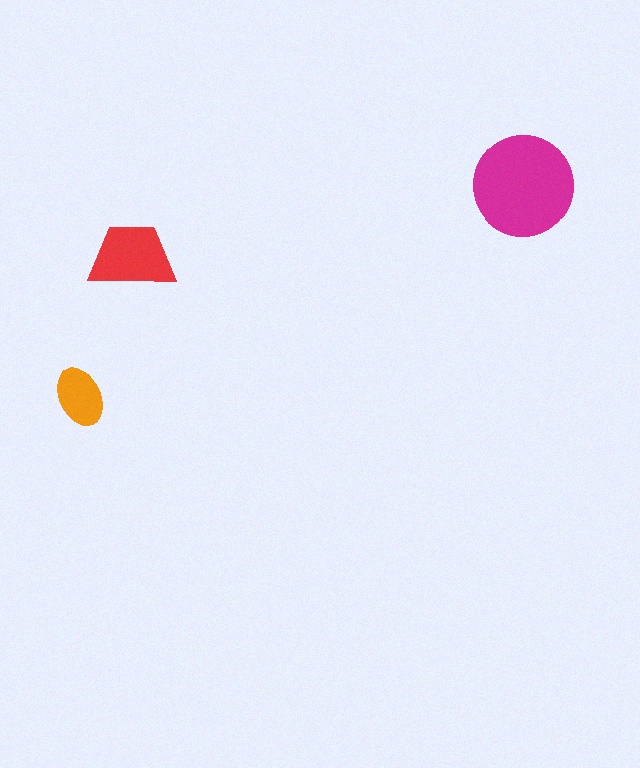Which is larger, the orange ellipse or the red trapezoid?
The red trapezoid.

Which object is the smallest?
The orange ellipse.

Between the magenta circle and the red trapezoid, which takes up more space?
The magenta circle.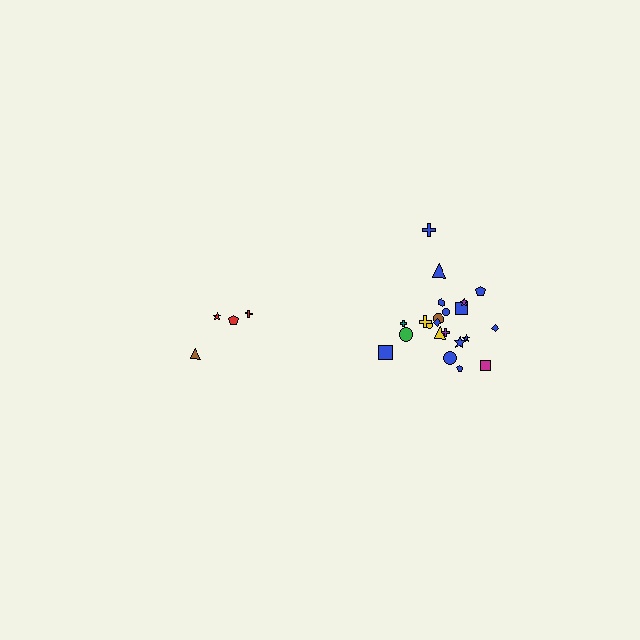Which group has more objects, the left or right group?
The right group.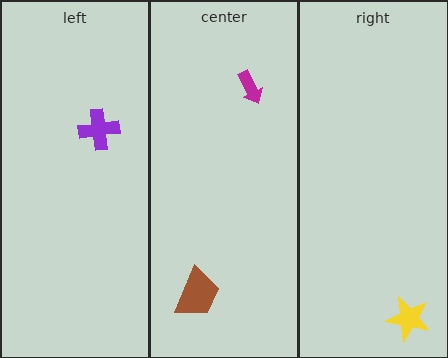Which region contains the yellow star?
The right region.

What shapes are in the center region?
The magenta arrow, the brown trapezoid.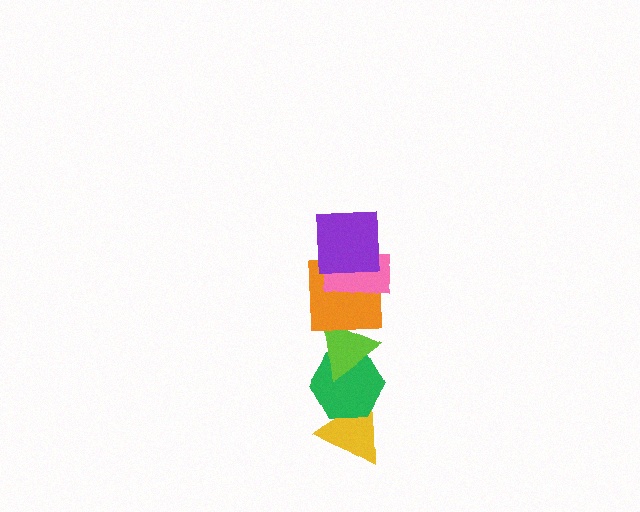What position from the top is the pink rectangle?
The pink rectangle is 2nd from the top.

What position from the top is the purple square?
The purple square is 1st from the top.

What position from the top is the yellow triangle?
The yellow triangle is 6th from the top.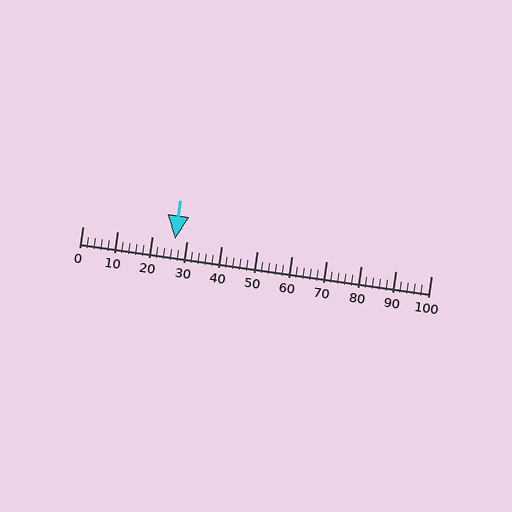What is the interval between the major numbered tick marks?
The major tick marks are spaced 10 units apart.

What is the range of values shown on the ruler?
The ruler shows values from 0 to 100.